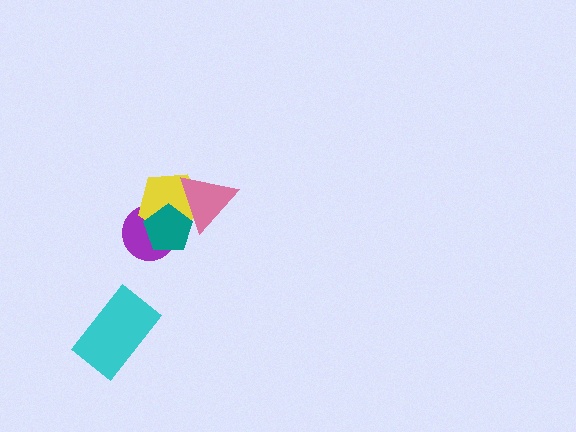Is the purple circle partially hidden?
Yes, it is partially covered by another shape.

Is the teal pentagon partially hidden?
Yes, it is partially covered by another shape.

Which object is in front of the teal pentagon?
The pink triangle is in front of the teal pentagon.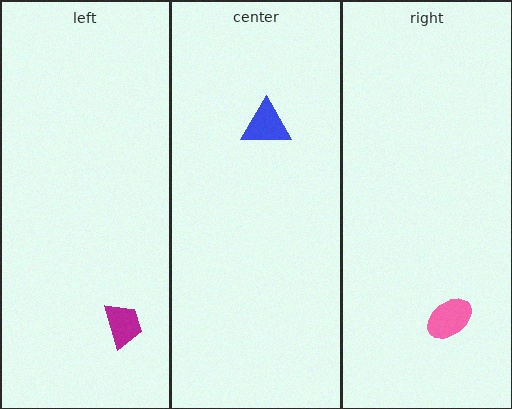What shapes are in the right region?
The pink ellipse.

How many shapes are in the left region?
1.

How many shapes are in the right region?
1.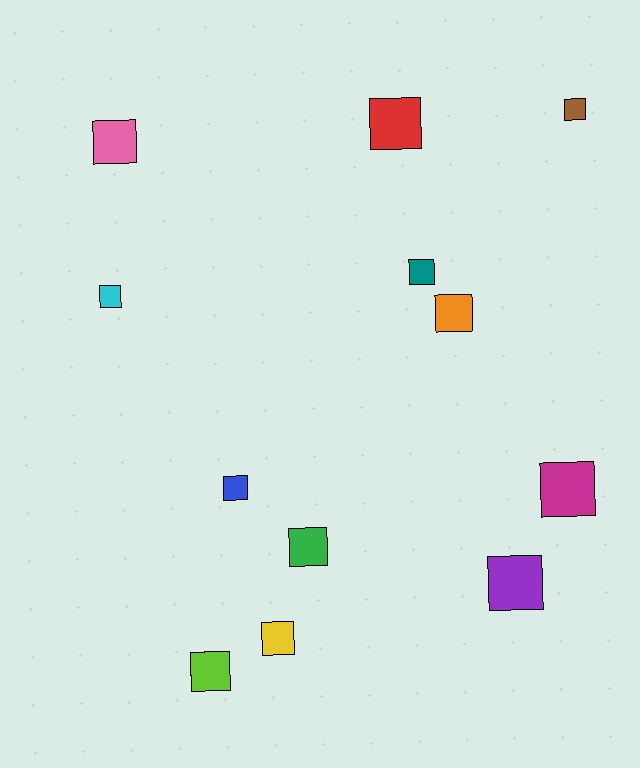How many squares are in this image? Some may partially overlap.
There are 12 squares.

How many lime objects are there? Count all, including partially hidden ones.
There is 1 lime object.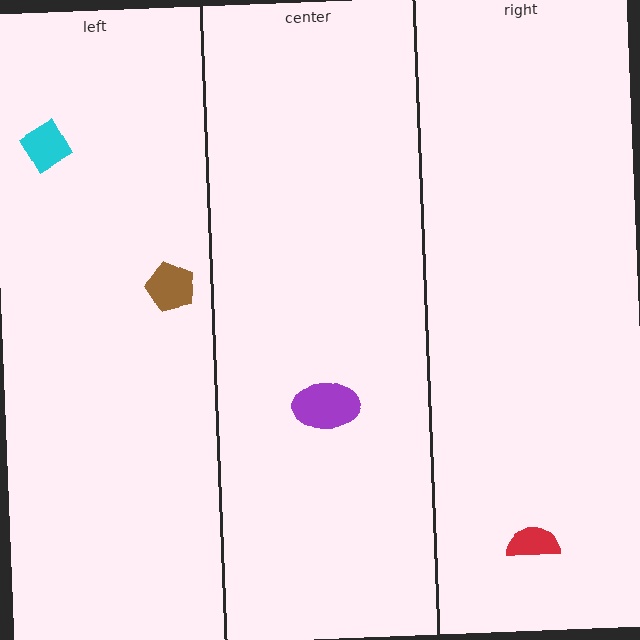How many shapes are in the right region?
1.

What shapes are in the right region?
The red semicircle.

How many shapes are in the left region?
2.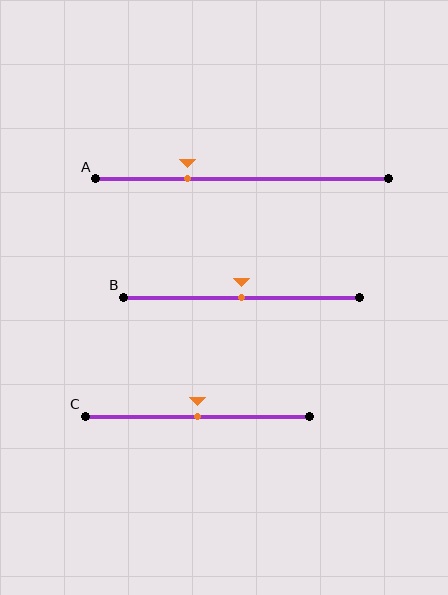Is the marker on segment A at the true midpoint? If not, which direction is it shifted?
No, the marker on segment A is shifted to the left by about 19% of the segment length.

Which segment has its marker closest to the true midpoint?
Segment B has its marker closest to the true midpoint.